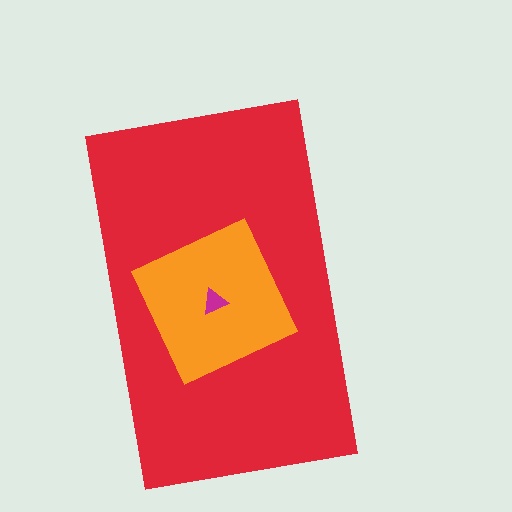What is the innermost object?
The magenta triangle.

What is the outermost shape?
The red rectangle.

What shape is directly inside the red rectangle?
The orange square.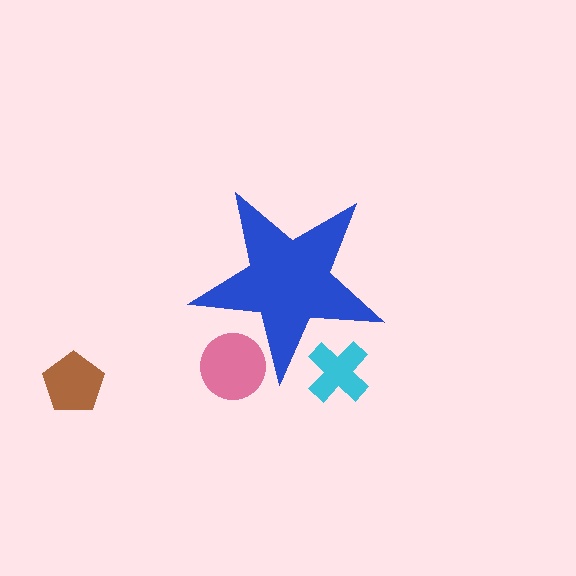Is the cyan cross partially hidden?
Yes, the cyan cross is partially hidden behind the blue star.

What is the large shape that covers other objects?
A blue star.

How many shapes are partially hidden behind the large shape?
2 shapes are partially hidden.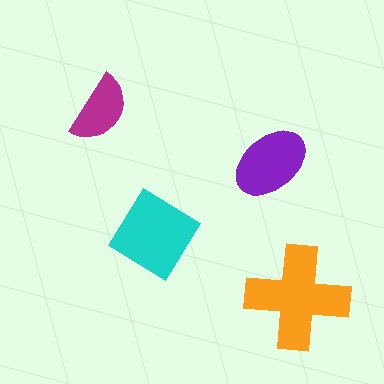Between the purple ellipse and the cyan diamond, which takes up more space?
The cyan diamond.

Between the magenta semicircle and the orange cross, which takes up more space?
The orange cross.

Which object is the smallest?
The magenta semicircle.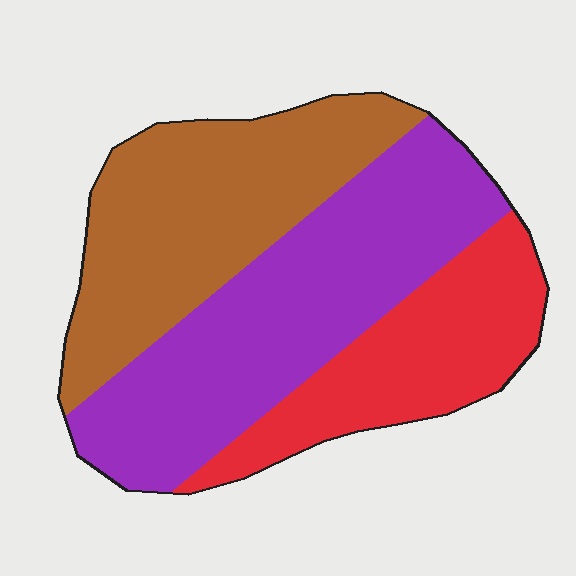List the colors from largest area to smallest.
From largest to smallest: purple, brown, red.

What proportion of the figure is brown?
Brown takes up about one third (1/3) of the figure.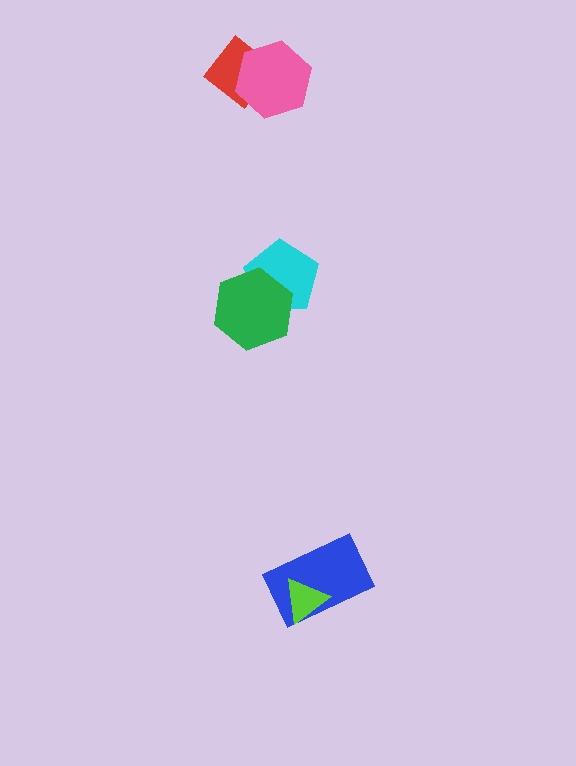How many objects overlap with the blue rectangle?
1 object overlaps with the blue rectangle.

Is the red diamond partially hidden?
Yes, it is partially covered by another shape.